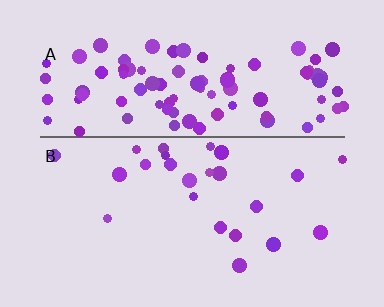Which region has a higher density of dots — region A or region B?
A (the top).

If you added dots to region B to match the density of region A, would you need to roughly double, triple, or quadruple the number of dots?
Approximately quadruple.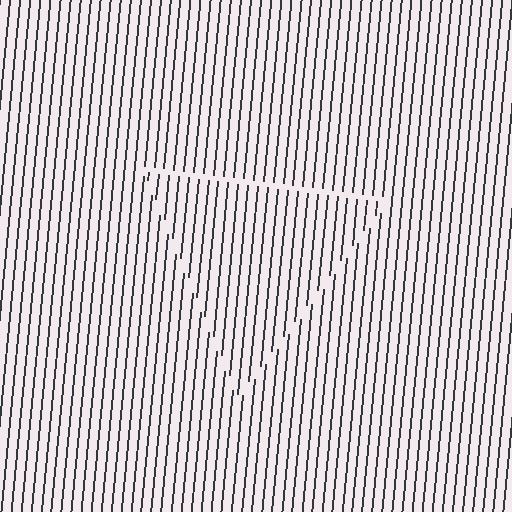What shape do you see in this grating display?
An illusory triangle. The interior of the shape contains the same grating, shifted by half a period — the contour is defined by the phase discontinuity where line-ends from the inner and outer gratings abut.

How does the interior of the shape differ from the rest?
The interior of the shape contains the same grating, shifted by half a period — the contour is defined by the phase discontinuity where line-ends from the inner and outer gratings abut.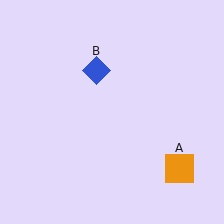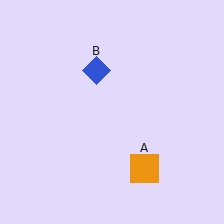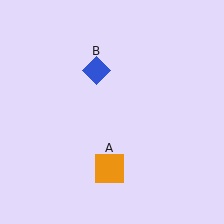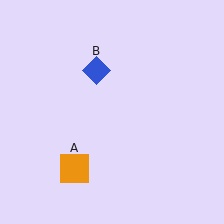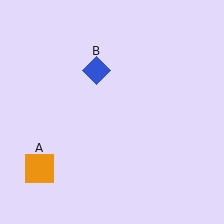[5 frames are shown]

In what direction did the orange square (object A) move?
The orange square (object A) moved left.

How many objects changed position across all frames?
1 object changed position: orange square (object A).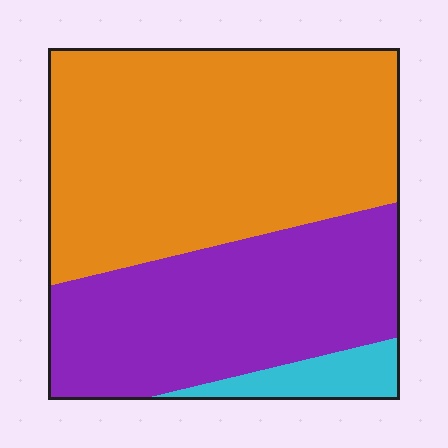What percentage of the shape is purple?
Purple covers around 40% of the shape.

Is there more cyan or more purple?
Purple.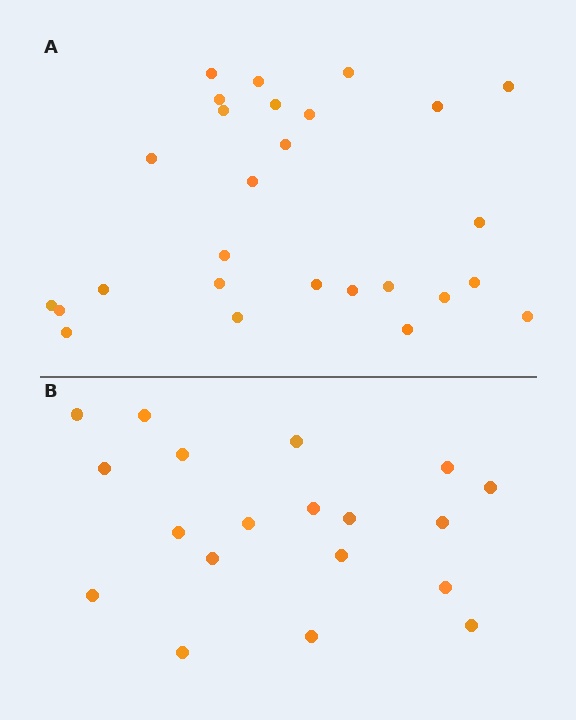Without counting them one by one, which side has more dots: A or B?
Region A (the top region) has more dots.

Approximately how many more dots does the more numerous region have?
Region A has roughly 8 or so more dots than region B.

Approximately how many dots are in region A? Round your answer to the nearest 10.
About 30 dots. (The exact count is 27, which rounds to 30.)